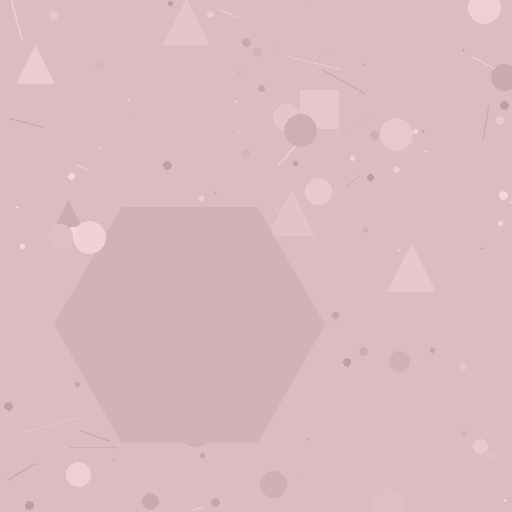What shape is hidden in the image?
A hexagon is hidden in the image.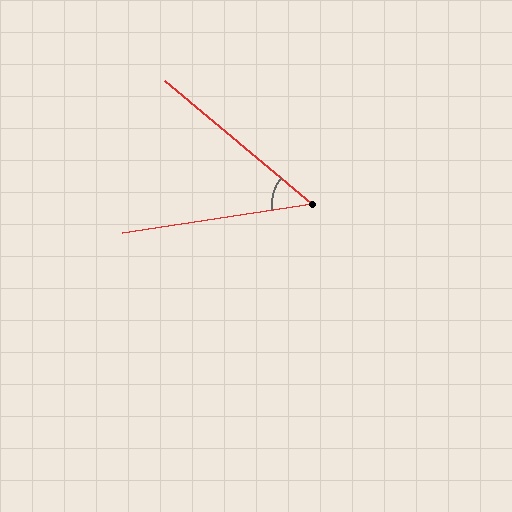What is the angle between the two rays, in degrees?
Approximately 49 degrees.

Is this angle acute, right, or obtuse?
It is acute.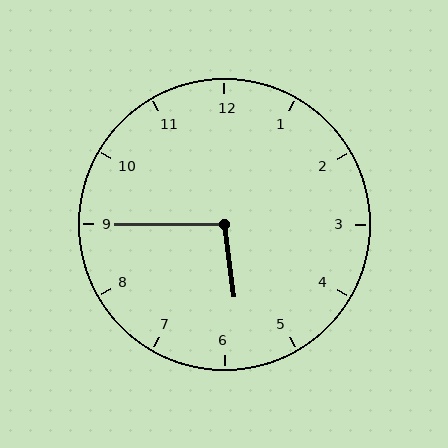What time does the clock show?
5:45.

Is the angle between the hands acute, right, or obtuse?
It is obtuse.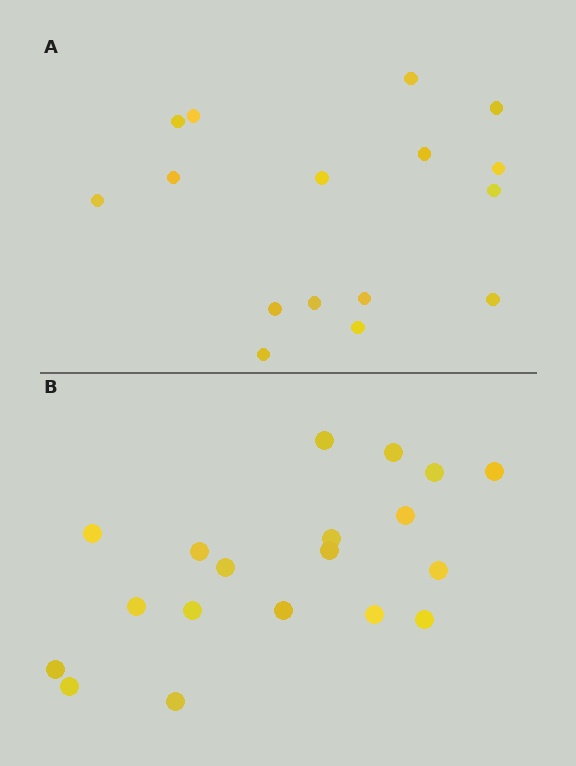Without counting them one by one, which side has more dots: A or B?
Region B (the bottom region) has more dots.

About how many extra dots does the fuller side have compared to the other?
Region B has just a few more — roughly 2 or 3 more dots than region A.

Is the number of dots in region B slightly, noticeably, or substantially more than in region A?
Region B has only slightly more — the two regions are fairly close. The ratio is roughly 1.2 to 1.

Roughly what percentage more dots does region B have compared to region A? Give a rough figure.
About 20% more.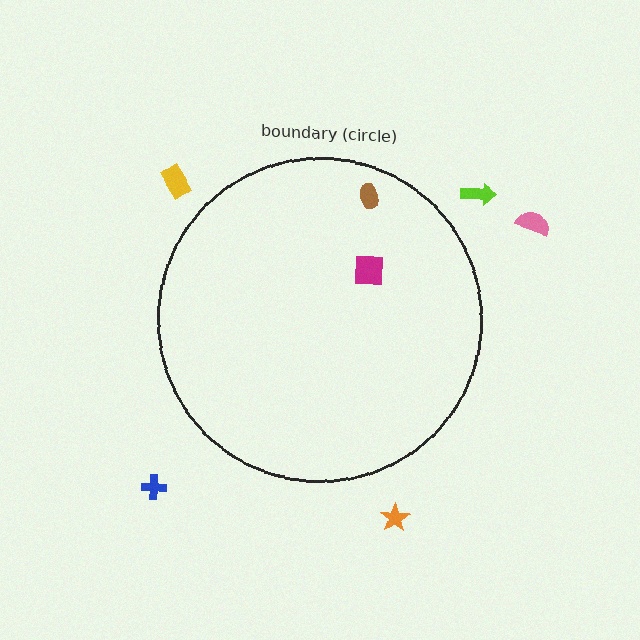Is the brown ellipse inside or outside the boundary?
Inside.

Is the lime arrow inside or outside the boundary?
Outside.